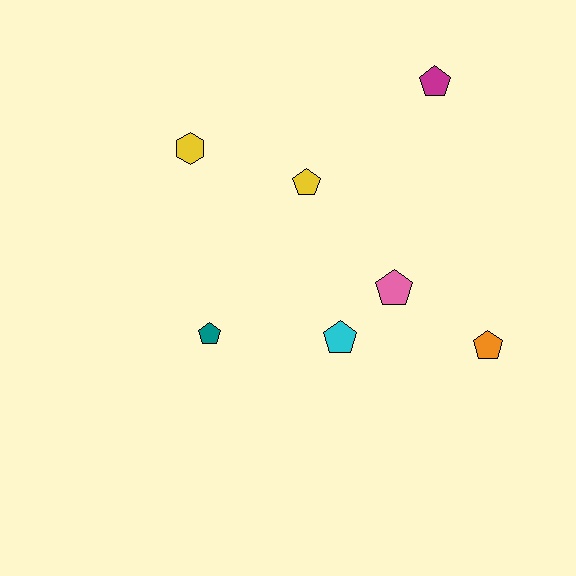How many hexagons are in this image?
There is 1 hexagon.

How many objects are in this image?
There are 7 objects.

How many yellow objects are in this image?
There are 2 yellow objects.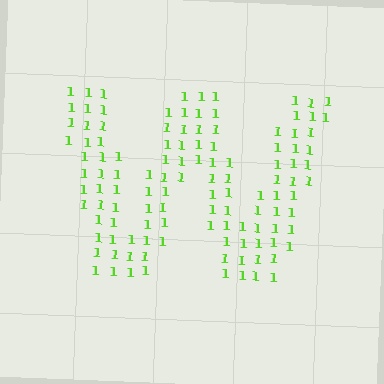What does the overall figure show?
The overall figure shows the letter W.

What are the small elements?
The small elements are digit 1's.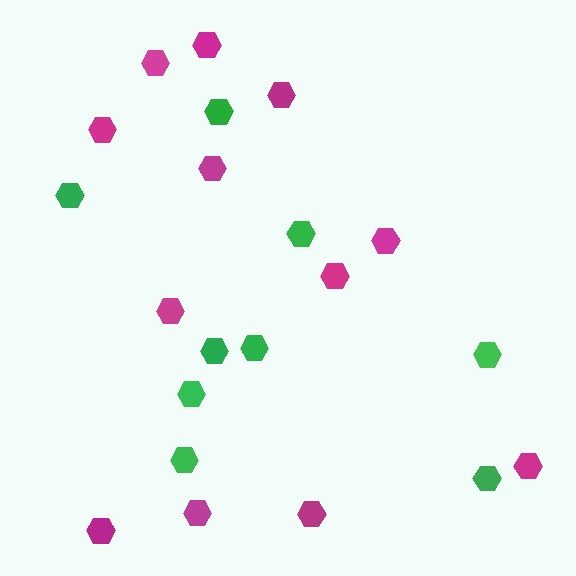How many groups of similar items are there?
There are 2 groups: one group of green hexagons (9) and one group of magenta hexagons (12).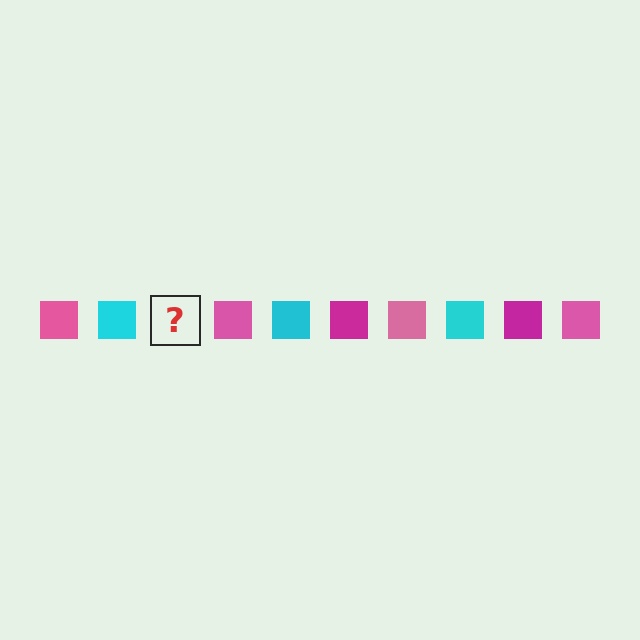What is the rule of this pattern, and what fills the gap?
The rule is that the pattern cycles through pink, cyan, magenta squares. The gap should be filled with a magenta square.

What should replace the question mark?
The question mark should be replaced with a magenta square.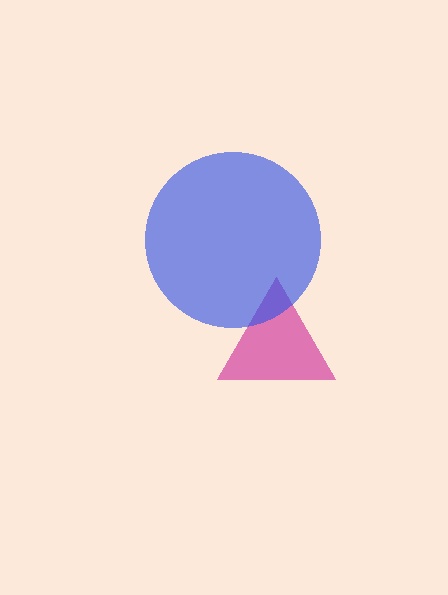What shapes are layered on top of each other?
The layered shapes are: a magenta triangle, a blue circle.